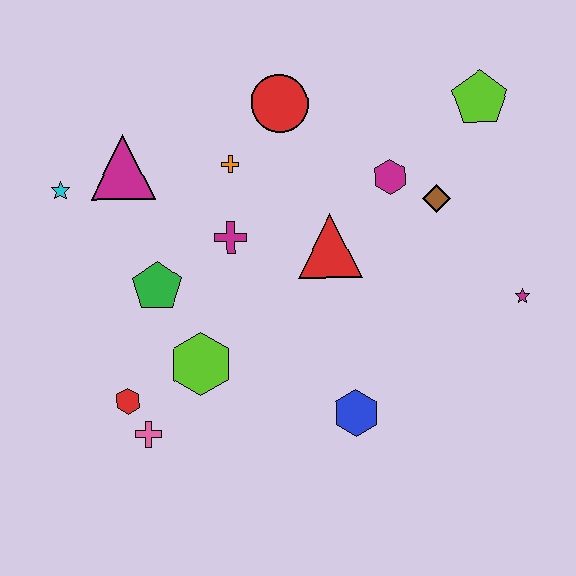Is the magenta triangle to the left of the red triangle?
Yes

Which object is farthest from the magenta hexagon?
The pink cross is farthest from the magenta hexagon.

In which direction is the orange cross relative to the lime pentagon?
The orange cross is to the left of the lime pentagon.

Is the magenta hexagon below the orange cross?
Yes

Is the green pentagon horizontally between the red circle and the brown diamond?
No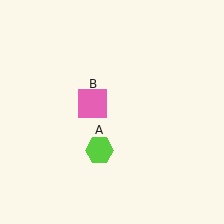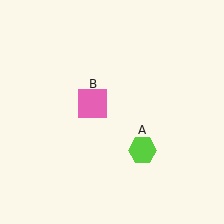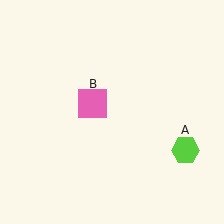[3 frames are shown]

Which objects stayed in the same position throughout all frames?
Pink square (object B) remained stationary.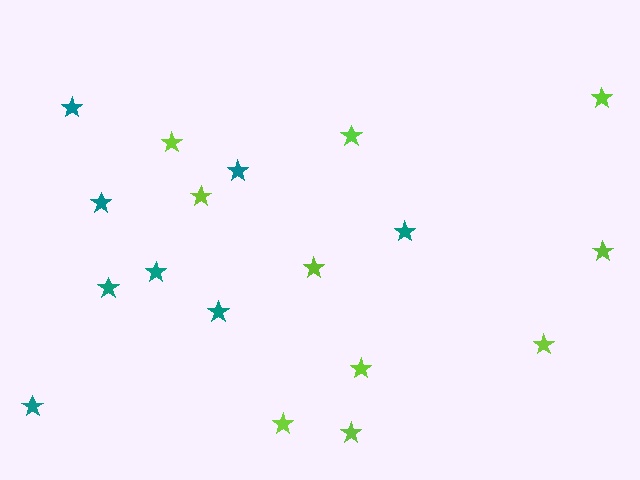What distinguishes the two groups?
There are 2 groups: one group of lime stars (10) and one group of teal stars (8).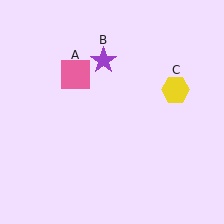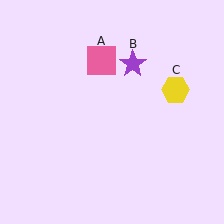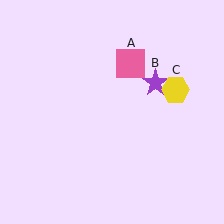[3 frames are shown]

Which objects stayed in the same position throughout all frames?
Yellow hexagon (object C) remained stationary.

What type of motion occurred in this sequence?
The pink square (object A), purple star (object B) rotated clockwise around the center of the scene.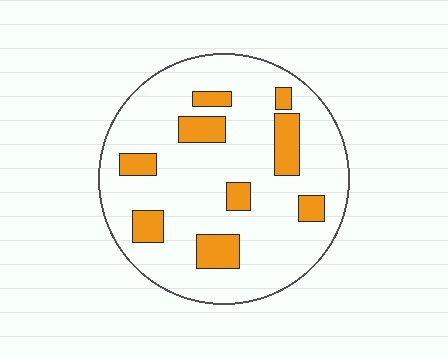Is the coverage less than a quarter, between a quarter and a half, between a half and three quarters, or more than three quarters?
Less than a quarter.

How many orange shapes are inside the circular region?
9.